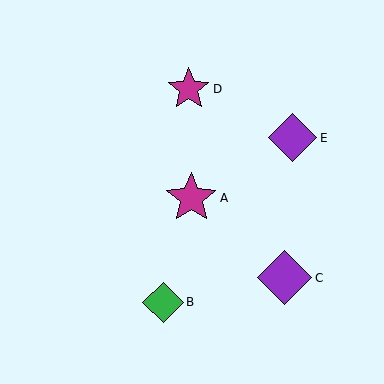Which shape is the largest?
The purple diamond (labeled C) is the largest.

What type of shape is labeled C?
Shape C is a purple diamond.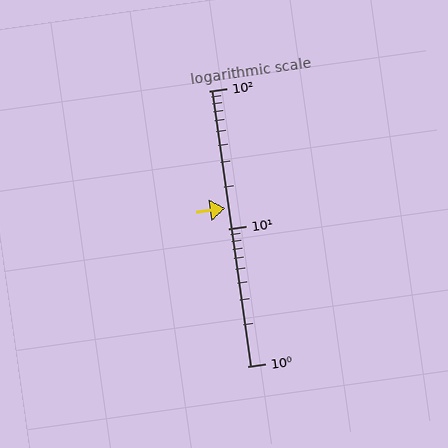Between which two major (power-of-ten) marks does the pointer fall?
The pointer is between 10 and 100.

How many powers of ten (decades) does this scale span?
The scale spans 2 decades, from 1 to 100.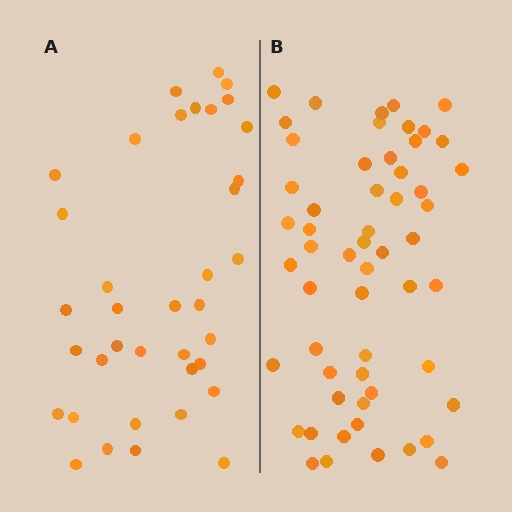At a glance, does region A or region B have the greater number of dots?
Region B (the right region) has more dots.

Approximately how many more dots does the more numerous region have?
Region B has approximately 20 more dots than region A.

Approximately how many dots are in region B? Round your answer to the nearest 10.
About 60 dots. (The exact count is 56, which rounds to 60.)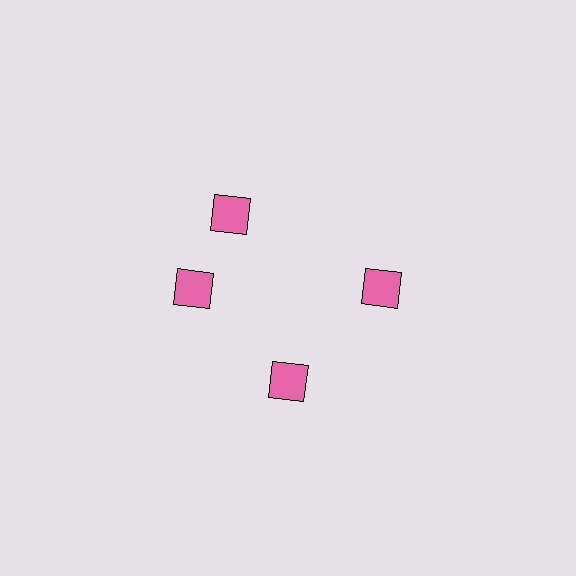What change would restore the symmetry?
The symmetry would be restored by rotating it back into even spacing with its neighbors so that all 4 squares sit at equal angles and equal distance from the center.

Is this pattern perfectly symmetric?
No. The 4 pink squares are arranged in a ring, but one element near the 12 o'clock position is rotated out of alignment along the ring, breaking the 4-fold rotational symmetry.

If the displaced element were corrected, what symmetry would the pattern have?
It would have 4-fold rotational symmetry — the pattern would map onto itself every 90 degrees.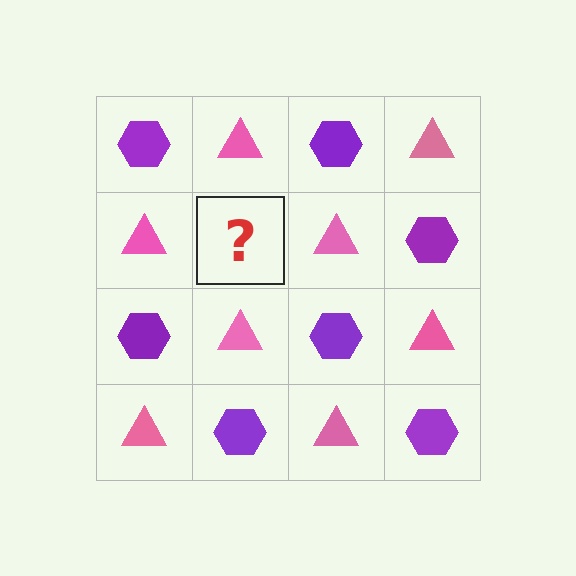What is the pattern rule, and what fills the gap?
The rule is that it alternates purple hexagon and pink triangle in a checkerboard pattern. The gap should be filled with a purple hexagon.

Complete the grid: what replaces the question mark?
The question mark should be replaced with a purple hexagon.